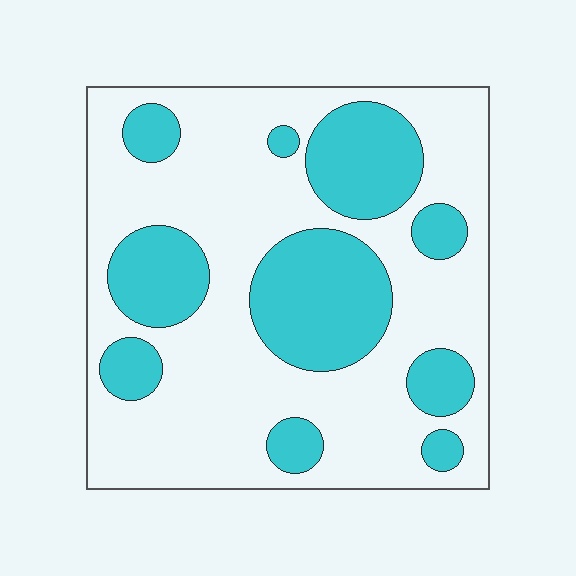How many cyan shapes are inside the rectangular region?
10.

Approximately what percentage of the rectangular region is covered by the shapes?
Approximately 30%.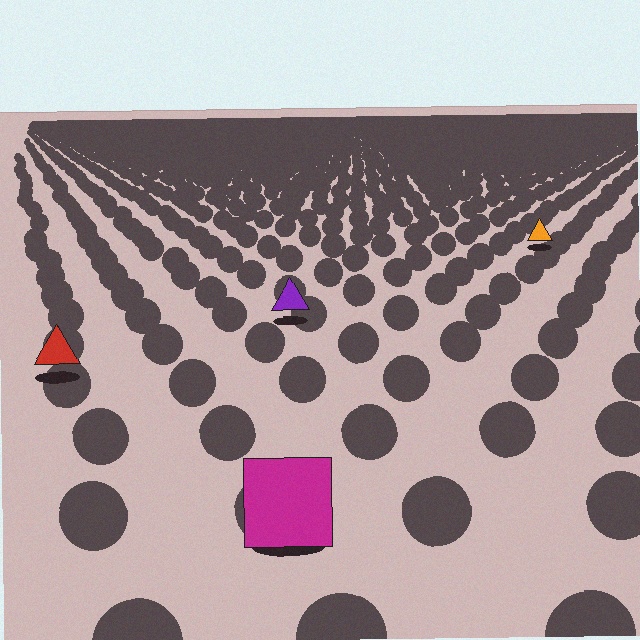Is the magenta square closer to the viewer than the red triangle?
Yes. The magenta square is closer — you can tell from the texture gradient: the ground texture is coarser near it.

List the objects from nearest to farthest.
From nearest to farthest: the magenta square, the red triangle, the purple triangle, the orange triangle.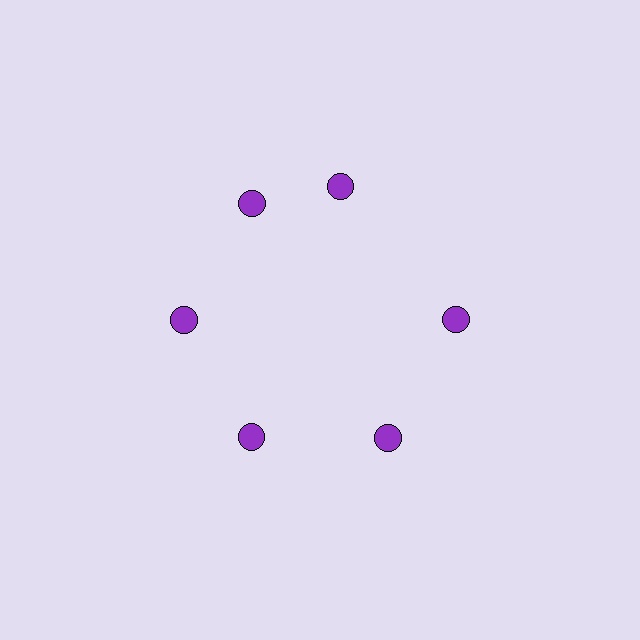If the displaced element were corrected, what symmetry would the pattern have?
It would have 6-fold rotational symmetry — the pattern would map onto itself every 60 degrees.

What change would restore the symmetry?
The symmetry would be restored by rotating it back into even spacing with its neighbors so that all 6 circles sit at equal angles and equal distance from the center.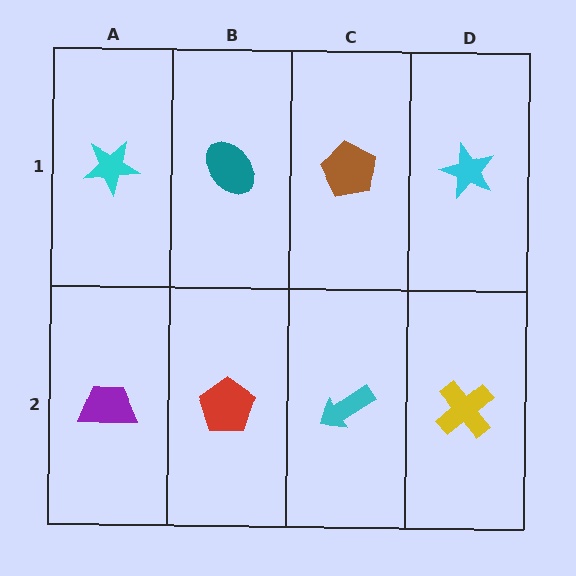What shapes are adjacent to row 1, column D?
A yellow cross (row 2, column D), a brown pentagon (row 1, column C).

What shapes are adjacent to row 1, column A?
A purple trapezoid (row 2, column A), a teal ellipse (row 1, column B).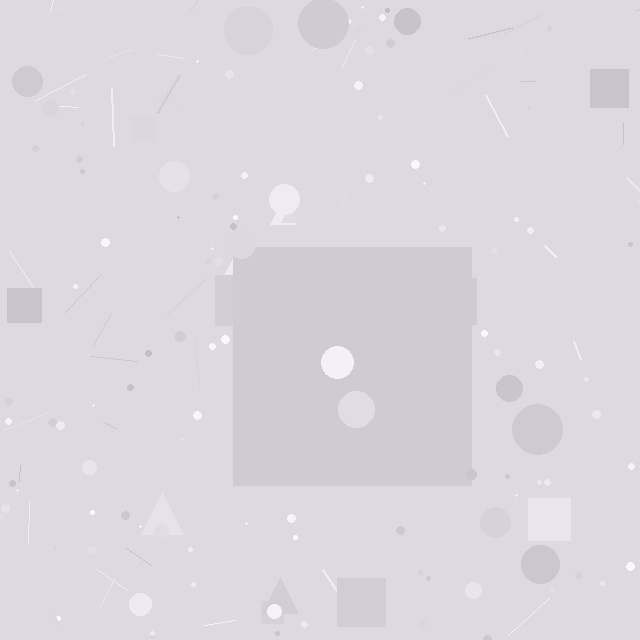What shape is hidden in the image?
A square is hidden in the image.